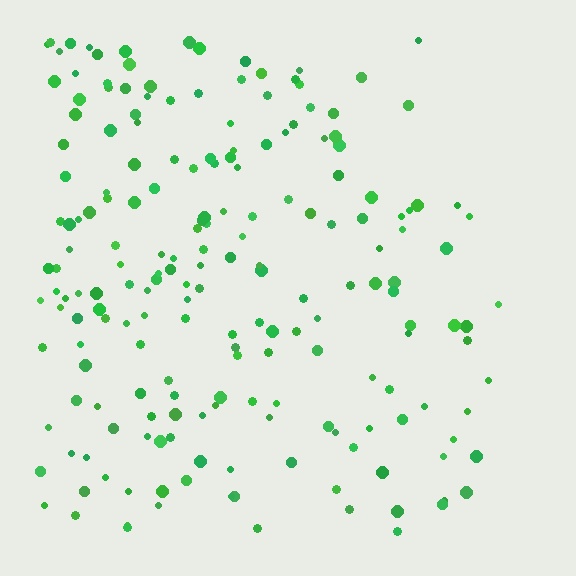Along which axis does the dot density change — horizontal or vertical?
Horizontal.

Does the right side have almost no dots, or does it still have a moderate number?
Still a moderate number, just noticeably fewer than the left.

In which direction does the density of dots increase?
From right to left, with the left side densest.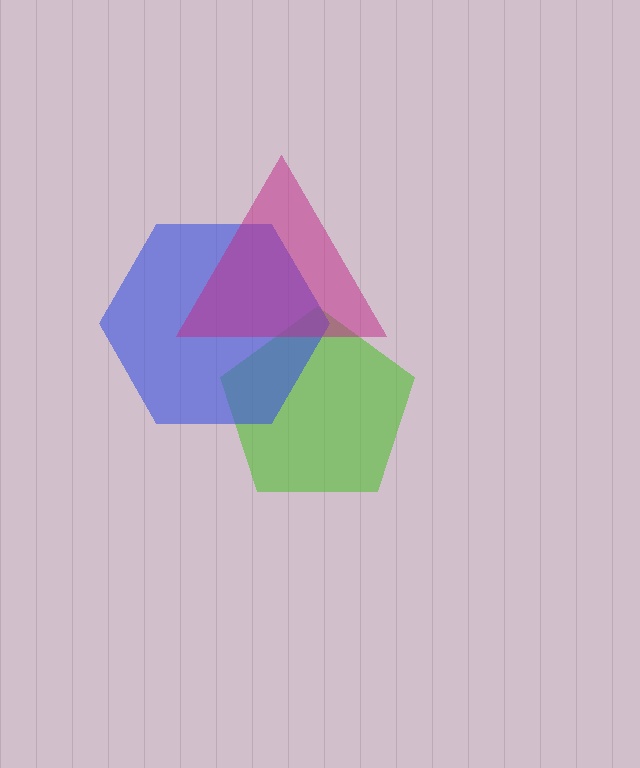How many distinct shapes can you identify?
There are 3 distinct shapes: a lime pentagon, a blue hexagon, a magenta triangle.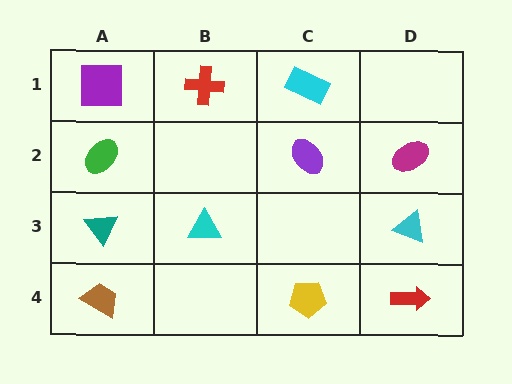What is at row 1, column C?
A cyan rectangle.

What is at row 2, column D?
A magenta ellipse.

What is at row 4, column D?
A red arrow.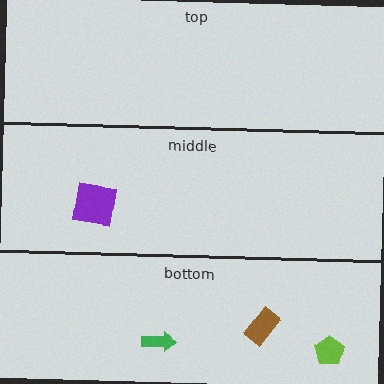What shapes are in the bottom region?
The brown rectangle, the lime pentagon, the green arrow.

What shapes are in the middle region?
The purple square.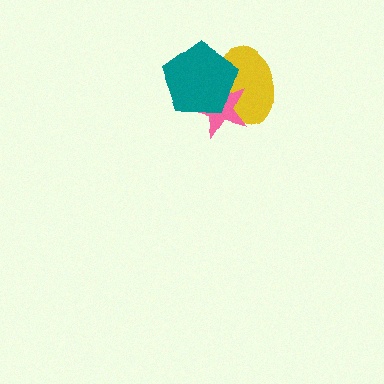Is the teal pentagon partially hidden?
No, no other shape covers it.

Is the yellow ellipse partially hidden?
Yes, it is partially covered by another shape.